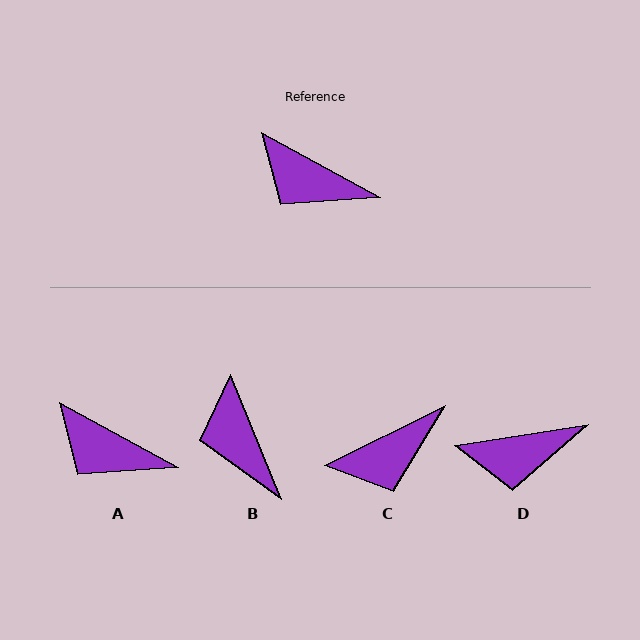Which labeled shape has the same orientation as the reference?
A.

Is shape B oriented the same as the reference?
No, it is off by about 40 degrees.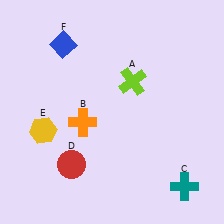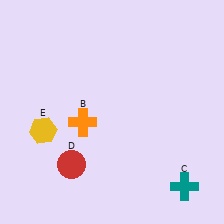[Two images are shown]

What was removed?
The blue diamond (F), the lime cross (A) were removed in Image 2.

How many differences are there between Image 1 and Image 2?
There are 2 differences between the two images.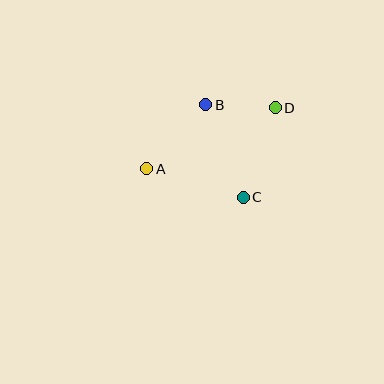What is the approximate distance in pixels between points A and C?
The distance between A and C is approximately 101 pixels.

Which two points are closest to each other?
Points B and D are closest to each other.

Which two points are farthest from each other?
Points A and D are farthest from each other.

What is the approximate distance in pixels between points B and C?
The distance between B and C is approximately 100 pixels.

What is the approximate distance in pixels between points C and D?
The distance between C and D is approximately 95 pixels.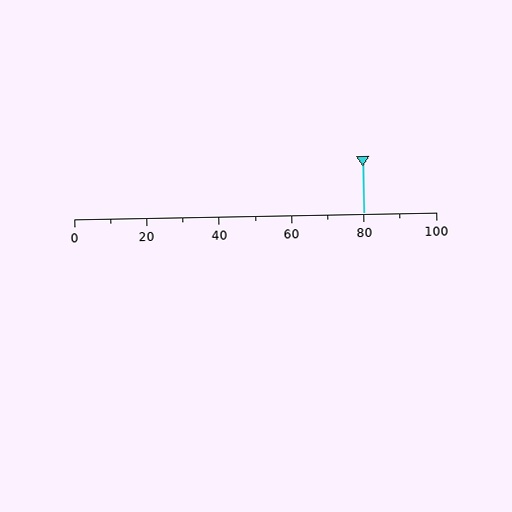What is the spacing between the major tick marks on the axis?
The major ticks are spaced 20 apart.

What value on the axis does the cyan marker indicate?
The marker indicates approximately 80.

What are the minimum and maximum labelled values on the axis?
The axis runs from 0 to 100.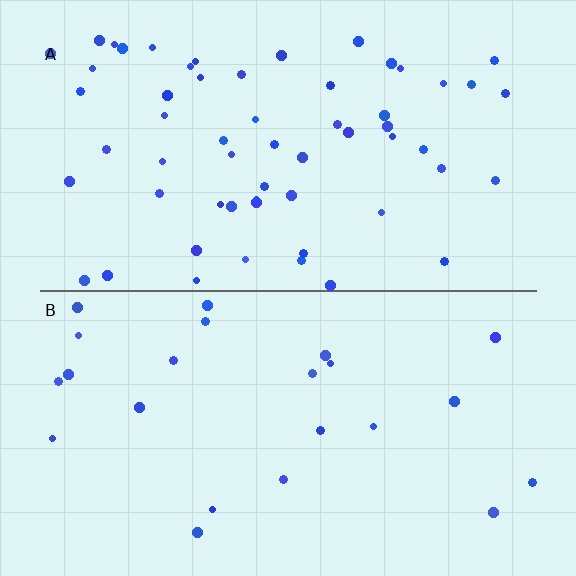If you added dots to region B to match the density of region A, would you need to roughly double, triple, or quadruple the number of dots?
Approximately triple.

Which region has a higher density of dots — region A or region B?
A (the top).